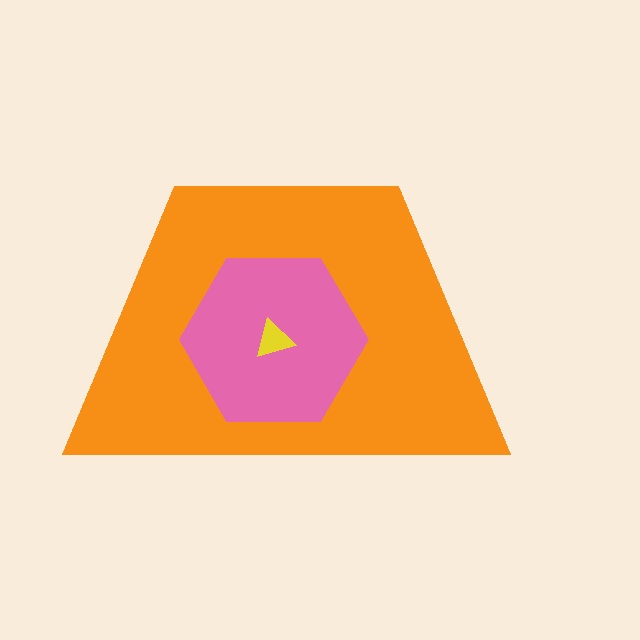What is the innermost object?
The yellow triangle.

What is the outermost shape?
The orange trapezoid.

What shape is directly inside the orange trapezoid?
The pink hexagon.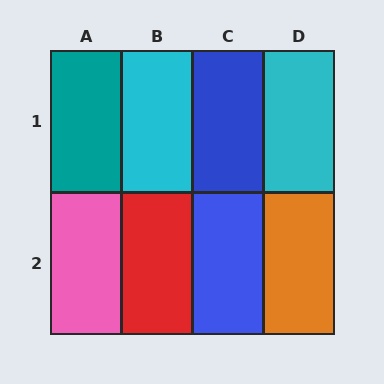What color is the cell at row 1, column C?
Blue.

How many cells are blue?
2 cells are blue.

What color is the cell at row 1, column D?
Cyan.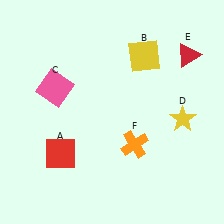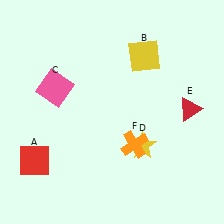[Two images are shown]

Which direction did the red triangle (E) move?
The red triangle (E) moved down.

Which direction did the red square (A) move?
The red square (A) moved left.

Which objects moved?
The objects that moved are: the red square (A), the yellow star (D), the red triangle (E).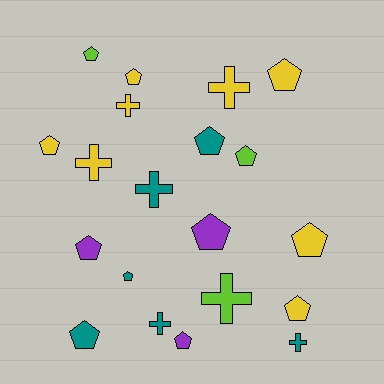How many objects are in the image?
There are 20 objects.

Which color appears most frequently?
Yellow, with 8 objects.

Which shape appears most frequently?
Pentagon, with 13 objects.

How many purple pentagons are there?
There are 3 purple pentagons.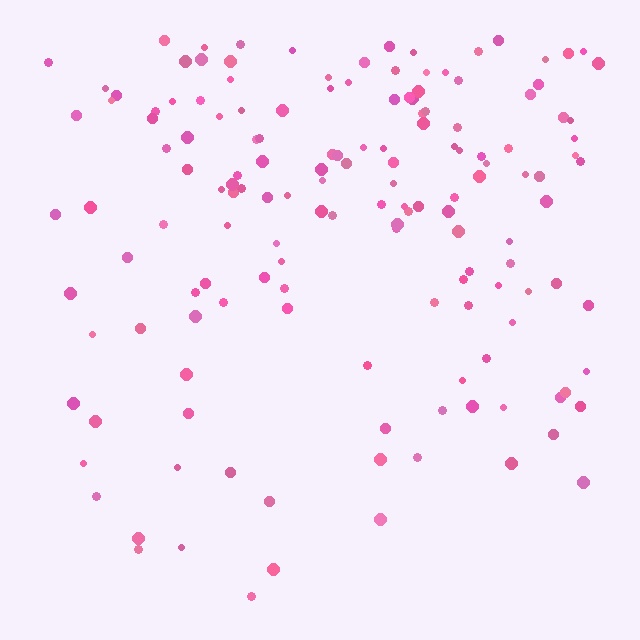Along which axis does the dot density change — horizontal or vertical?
Vertical.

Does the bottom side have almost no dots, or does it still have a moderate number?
Still a moderate number, just noticeably fewer than the top.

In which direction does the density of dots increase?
From bottom to top, with the top side densest.